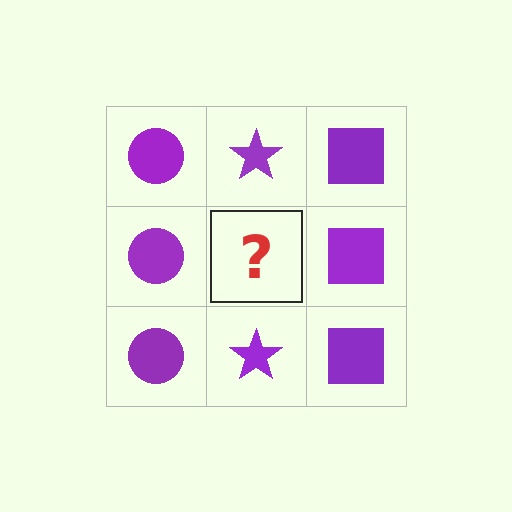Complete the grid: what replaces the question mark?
The question mark should be replaced with a purple star.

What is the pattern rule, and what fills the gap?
The rule is that each column has a consistent shape. The gap should be filled with a purple star.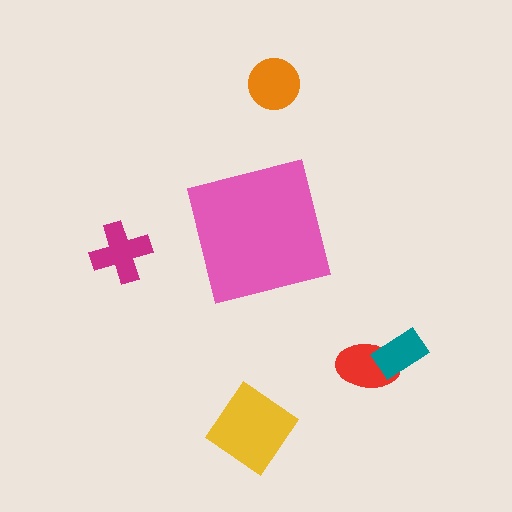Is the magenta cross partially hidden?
No, the magenta cross is fully visible.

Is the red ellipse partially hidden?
No, the red ellipse is fully visible.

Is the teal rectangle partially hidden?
No, the teal rectangle is fully visible.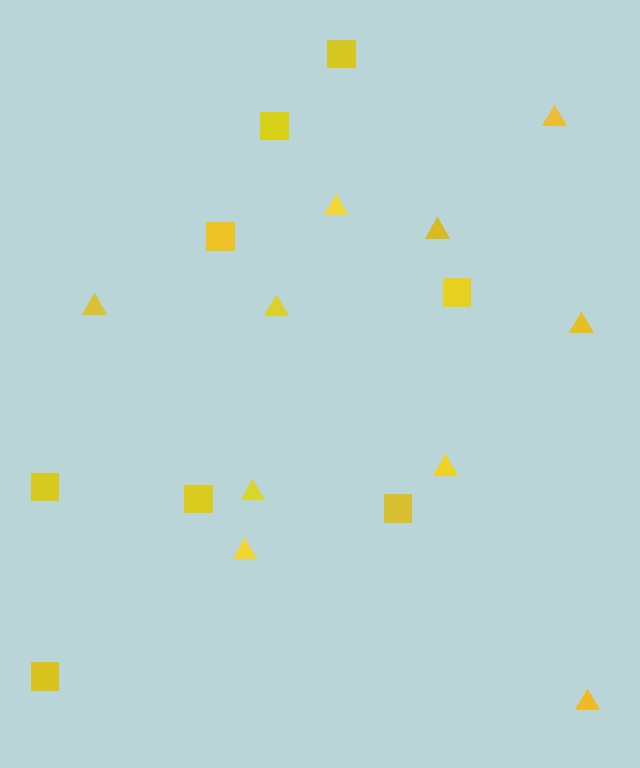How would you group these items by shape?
There are 2 groups: one group of triangles (10) and one group of squares (8).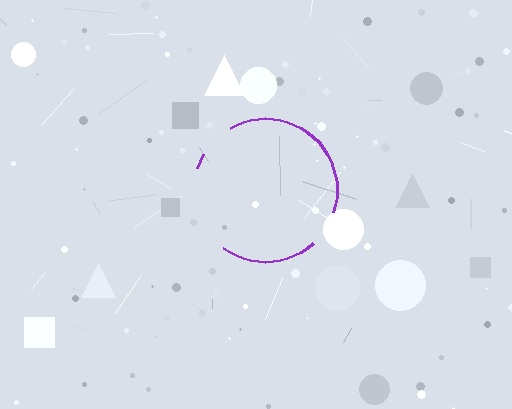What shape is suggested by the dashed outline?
The dashed outline suggests a circle.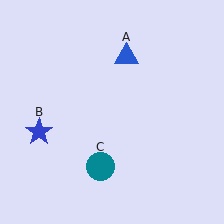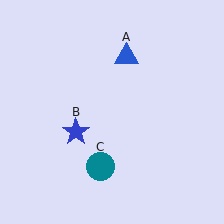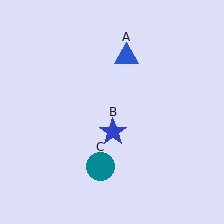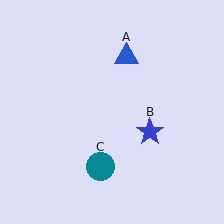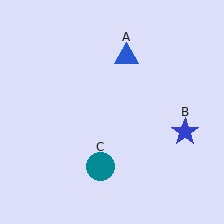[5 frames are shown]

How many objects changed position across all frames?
1 object changed position: blue star (object B).